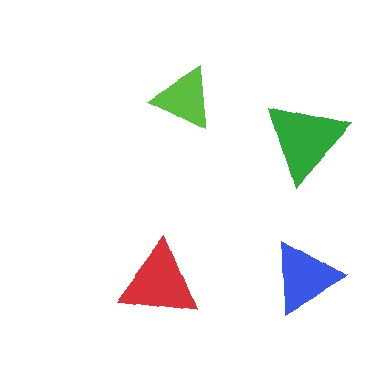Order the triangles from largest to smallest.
the green one, the red one, the blue one, the lime one.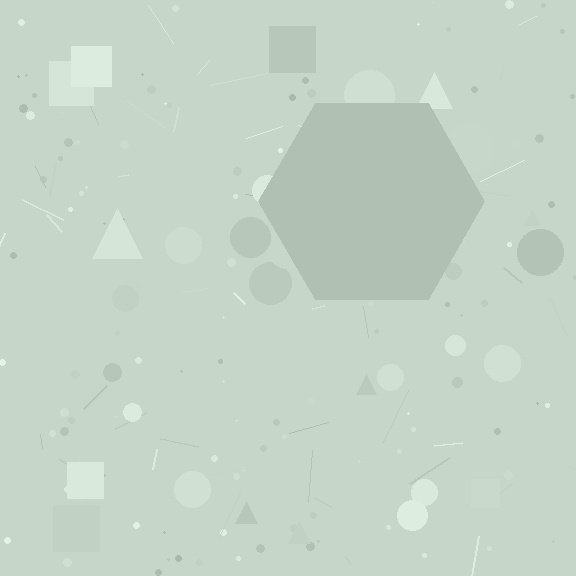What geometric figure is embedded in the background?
A hexagon is embedded in the background.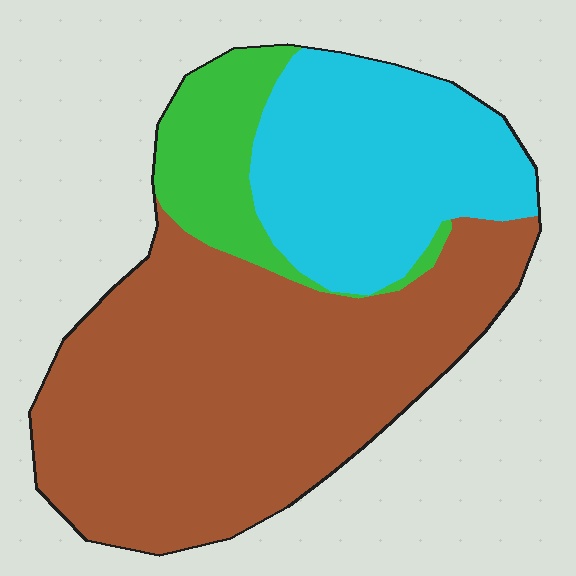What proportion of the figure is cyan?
Cyan covers around 30% of the figure.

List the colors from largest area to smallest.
From largest to smallest: brown, cyan, green.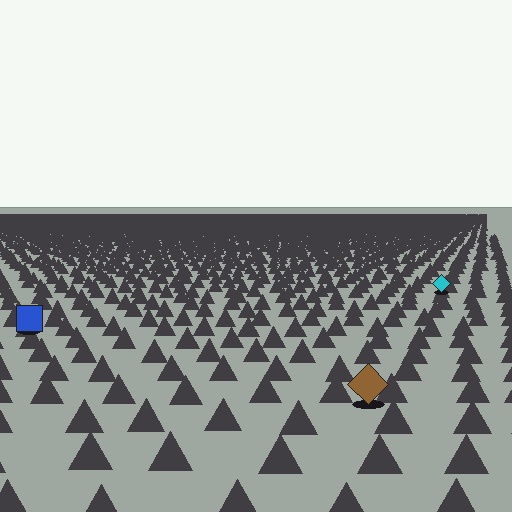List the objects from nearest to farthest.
From nearest to farthest: the brown diamond, the blue square, the cyan diamond.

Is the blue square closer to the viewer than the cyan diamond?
Yes. The blue square is closer — you can tell from the texture gradient: the ground texture is coarser near it.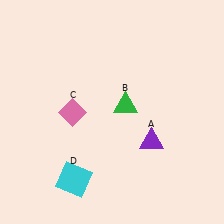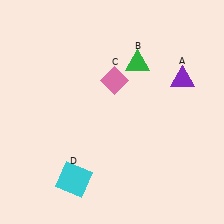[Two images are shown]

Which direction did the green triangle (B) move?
The green triangle (B) moved up.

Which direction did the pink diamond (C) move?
The pink diamond (C) moved right.